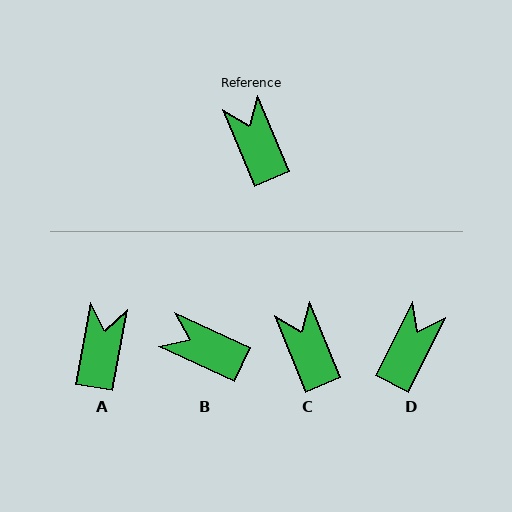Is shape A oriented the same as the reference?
No, it is off by about 32 degrees.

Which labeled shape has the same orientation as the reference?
C.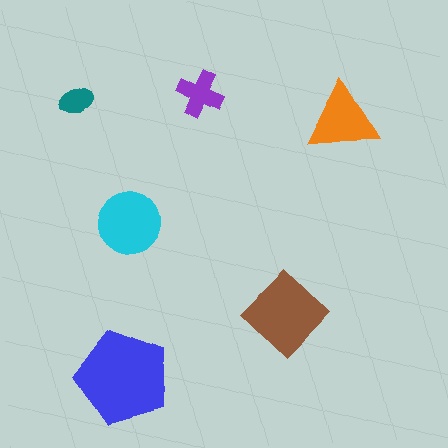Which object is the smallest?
The teal ellipse.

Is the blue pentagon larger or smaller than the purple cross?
Larger.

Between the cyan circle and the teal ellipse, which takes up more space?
The cyan circle.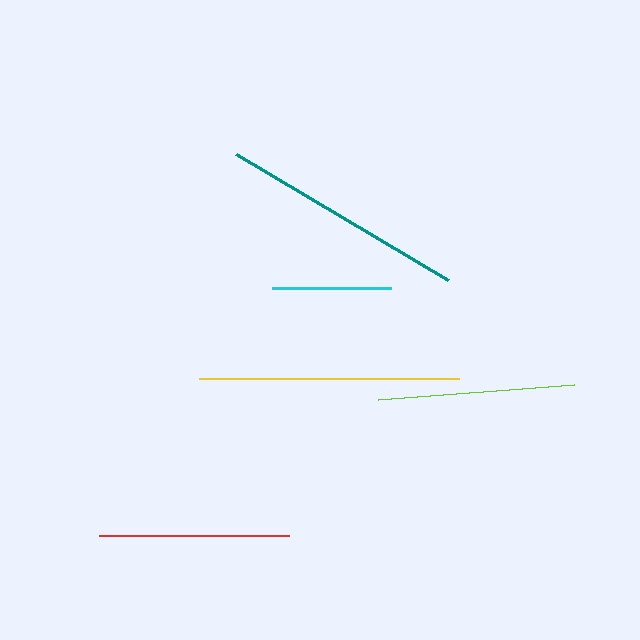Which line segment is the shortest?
The cyan line is the shortest at approximately 119 pixels.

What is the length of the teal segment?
The teal segment is approximately 247 pixels long.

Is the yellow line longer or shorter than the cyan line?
The yellow line is longer than the cyan line.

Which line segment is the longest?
The yellow line is the longest at approximately 261 pixels.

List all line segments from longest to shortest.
From longest to shortest: yellow, teal, lime, red, cyan.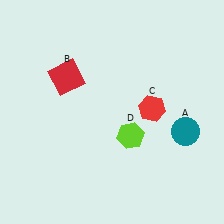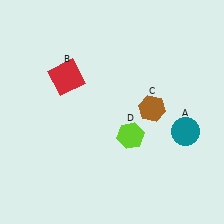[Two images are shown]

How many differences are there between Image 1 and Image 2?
There is 1 difference between the two images.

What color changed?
The hexagon (C) changed from red in Image 1 to brown in Image 2.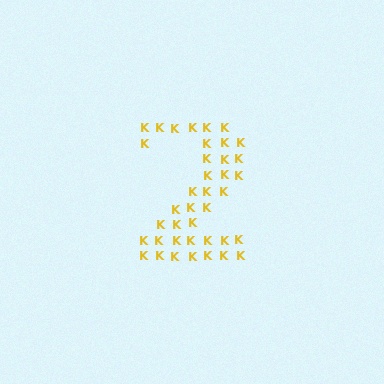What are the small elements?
The small elements are letter K's.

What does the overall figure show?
The overall figure shows the digit 2.